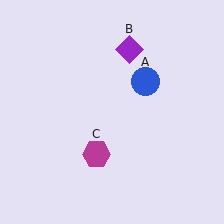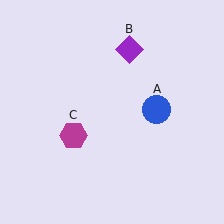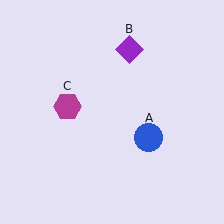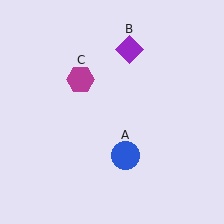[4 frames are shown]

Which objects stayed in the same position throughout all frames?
Purple diamond (object B) remained stationary.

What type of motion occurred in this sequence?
The blue circle (object A), magenta hexagon (object C) rotated clockwise around the center of the scene.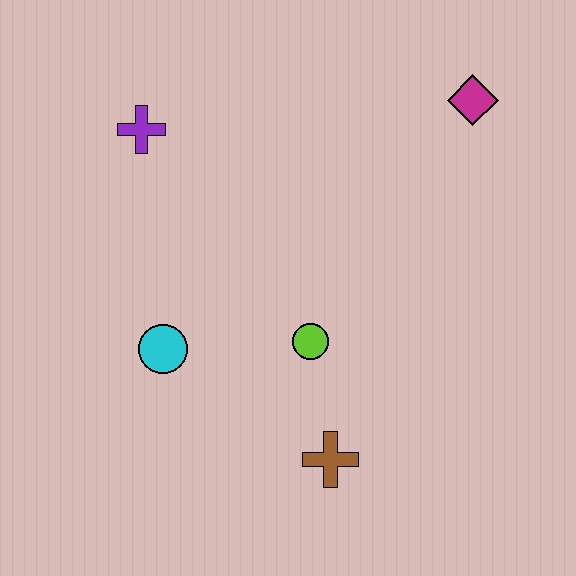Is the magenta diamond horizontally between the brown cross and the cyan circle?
No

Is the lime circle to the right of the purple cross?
Yes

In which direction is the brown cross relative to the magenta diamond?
The brown cross is below the magenta diamond.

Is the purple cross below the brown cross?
No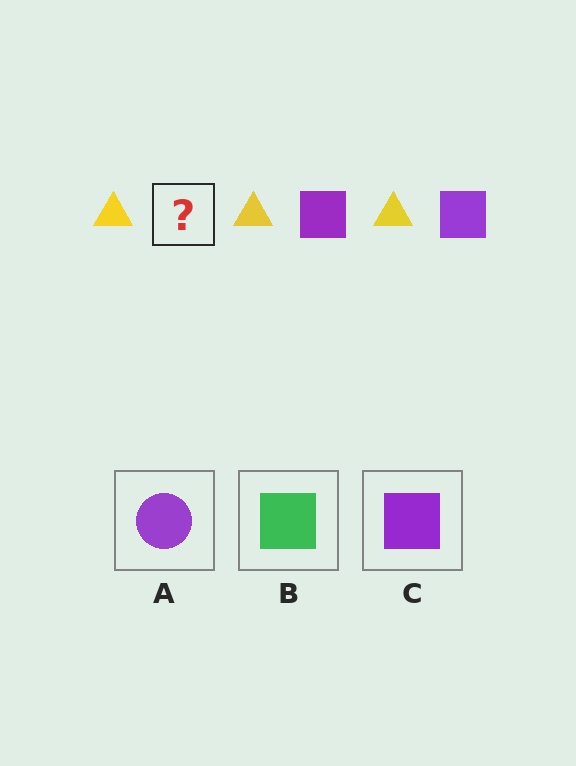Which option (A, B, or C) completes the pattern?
C.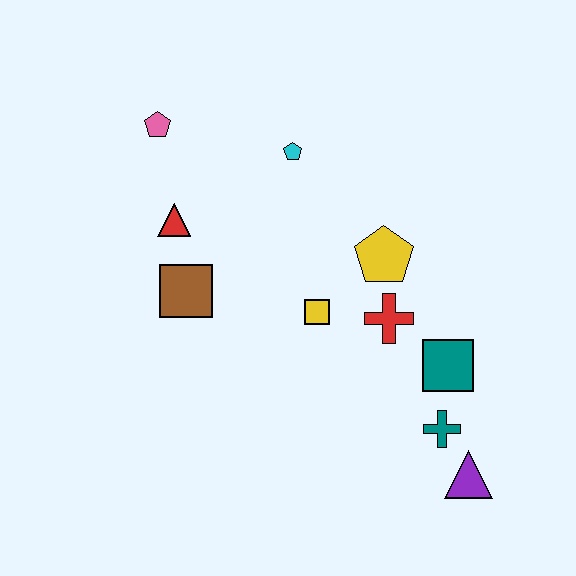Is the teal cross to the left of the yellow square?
No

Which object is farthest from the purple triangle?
The pink pentagon is farthest from the purple triangle.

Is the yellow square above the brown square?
No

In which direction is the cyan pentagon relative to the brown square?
The cyan pentagon is above the brown square.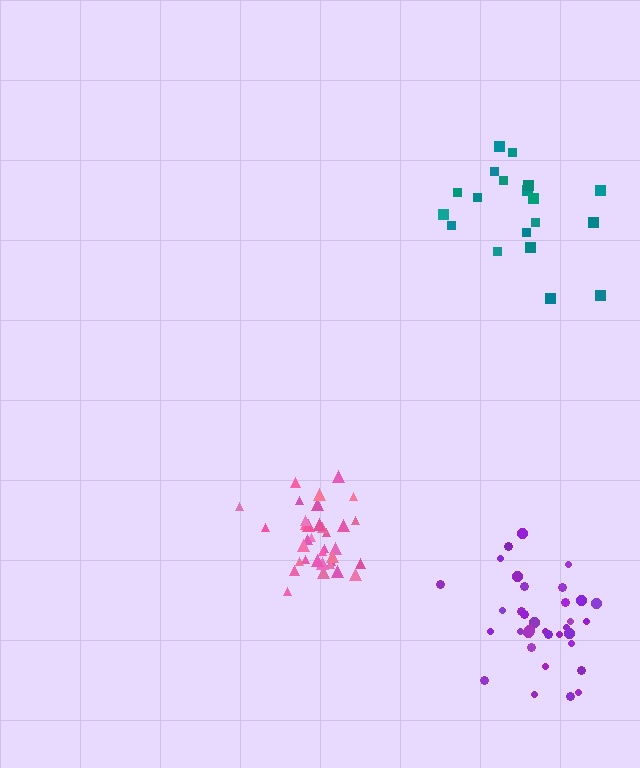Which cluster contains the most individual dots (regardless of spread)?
Pink (35).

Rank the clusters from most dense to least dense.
pink, purple, teal.